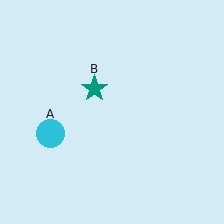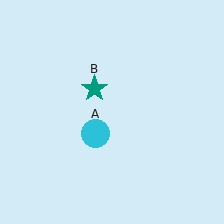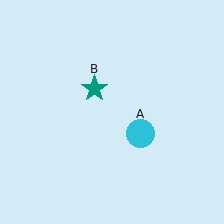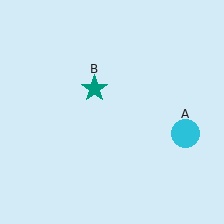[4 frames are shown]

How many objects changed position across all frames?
1 object changed position: cyan circle (object A).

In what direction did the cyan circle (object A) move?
The cyan circle (object A) moved right.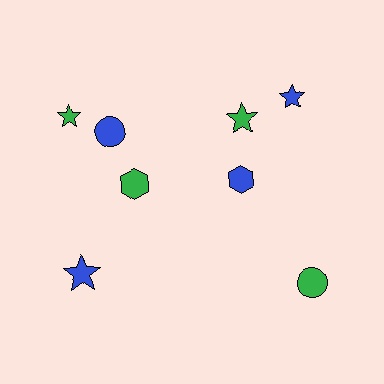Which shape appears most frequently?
Star, with 4 objects.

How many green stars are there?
There are 2 green stars.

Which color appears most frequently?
Green, with 4 objects.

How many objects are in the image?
There are 8 objects.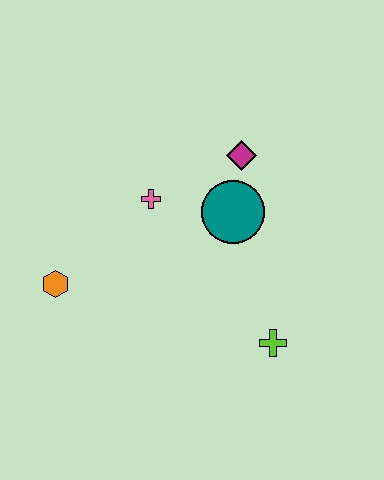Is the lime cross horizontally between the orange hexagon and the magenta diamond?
No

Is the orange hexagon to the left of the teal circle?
Yes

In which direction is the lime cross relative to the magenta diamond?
The lime cross is below the magenta diamond.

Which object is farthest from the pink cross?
The lime cross is farthest from the pink cross.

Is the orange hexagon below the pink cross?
Yes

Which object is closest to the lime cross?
The teal circle is closest to the lime cross.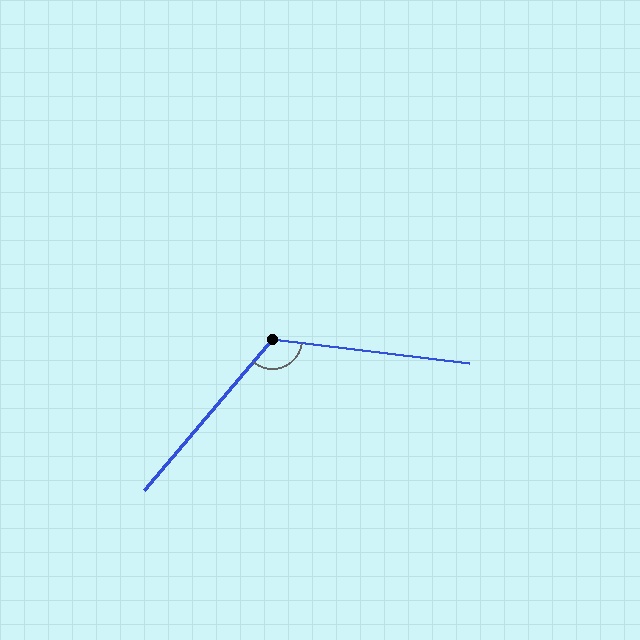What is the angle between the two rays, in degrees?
Approximately 124 degrees.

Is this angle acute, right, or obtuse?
It is obtuse.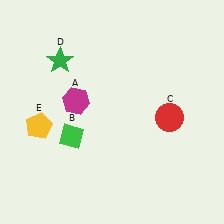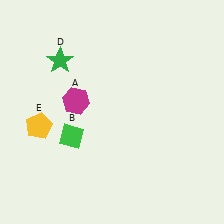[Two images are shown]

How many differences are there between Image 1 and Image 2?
There is 1 difference between the two images.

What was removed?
The red circle (C) was removed in Image 2.